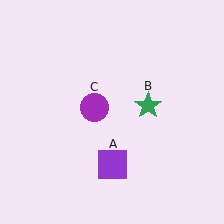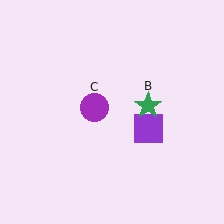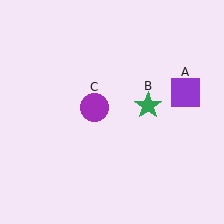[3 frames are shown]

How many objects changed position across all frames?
1 object changed position: purple square (object A).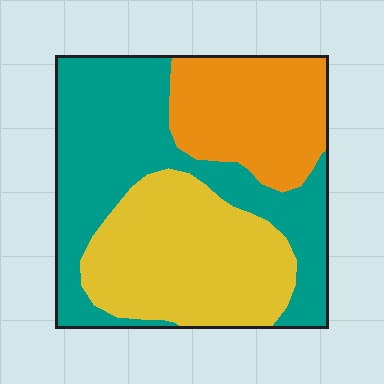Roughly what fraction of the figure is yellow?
Yellow covers 34% of the figure.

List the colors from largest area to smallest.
From largest to smallest: teal, yellow, orange.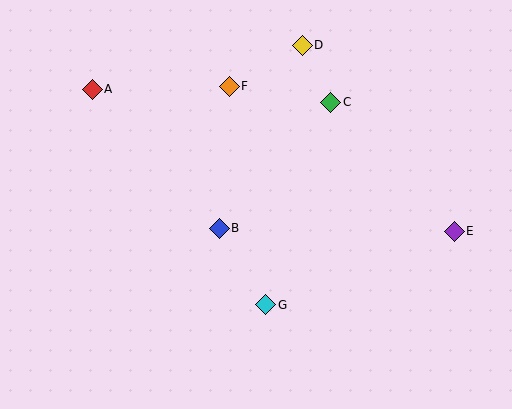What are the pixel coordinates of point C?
Point C is at (331, 102).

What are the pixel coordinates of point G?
Point G is at (266, 305).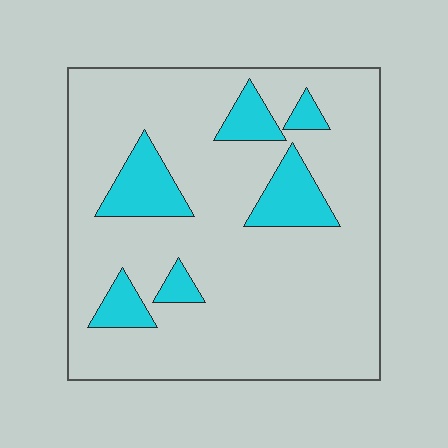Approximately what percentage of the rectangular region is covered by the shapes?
Approximately 15%.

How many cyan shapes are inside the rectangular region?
6.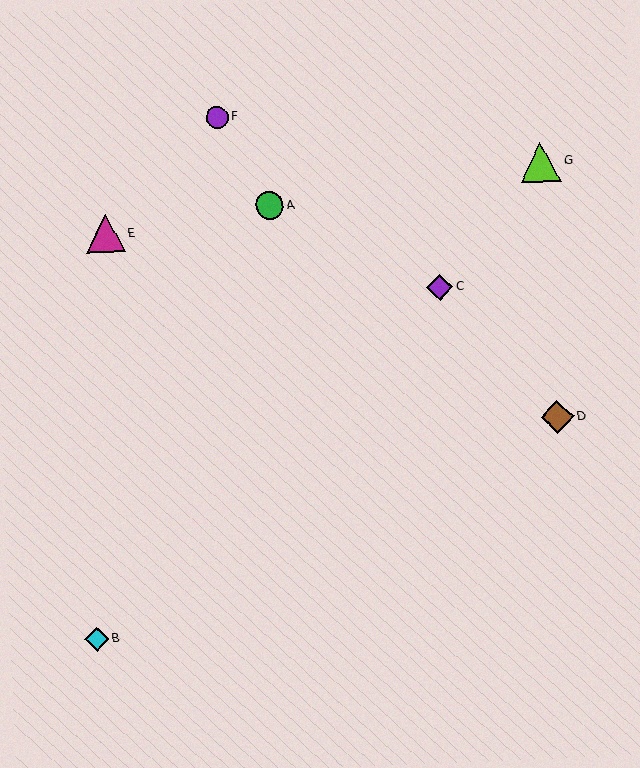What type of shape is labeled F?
Shape F is a purple circle.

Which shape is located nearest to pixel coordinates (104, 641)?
The cyan diamond (labeled B) at (97, 639) is nearest to that location.